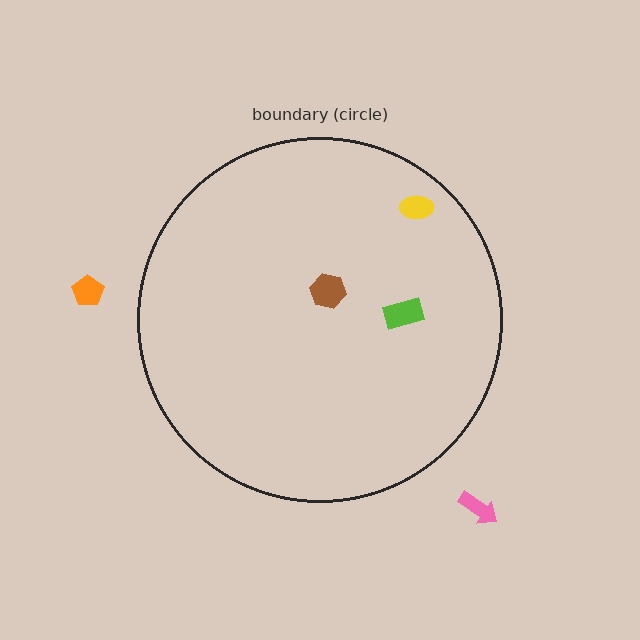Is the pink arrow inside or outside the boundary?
Outside.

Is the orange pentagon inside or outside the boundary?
Outside.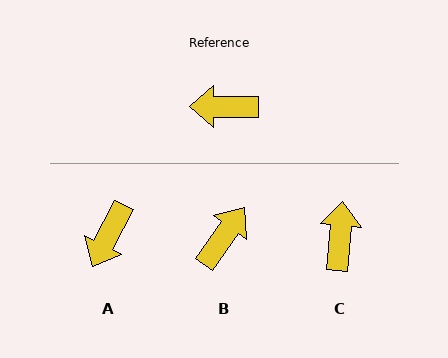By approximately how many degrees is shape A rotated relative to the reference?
Approximately 63 degrees counter-clockwise.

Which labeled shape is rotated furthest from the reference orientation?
B, about 126 degrees away.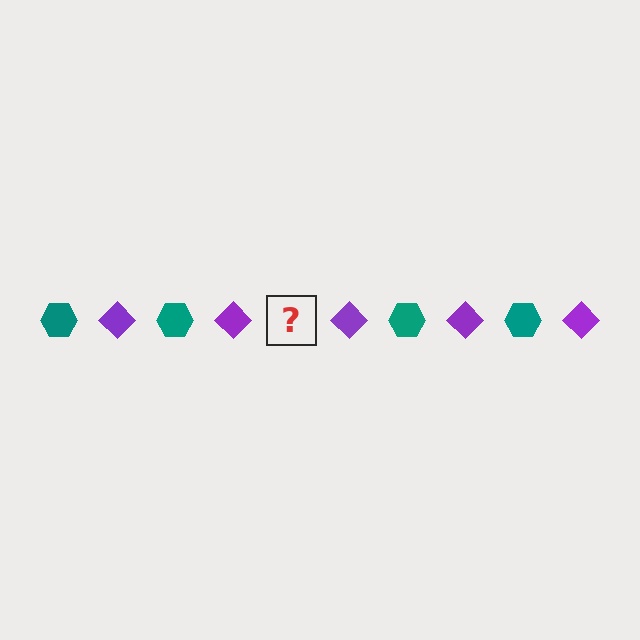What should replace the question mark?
The question mark should be replaced with a teal hexagon.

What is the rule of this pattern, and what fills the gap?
The rule is that the pattern alternates between teal hexagon and purple diamond. The gap should be filled with a teal hexagon.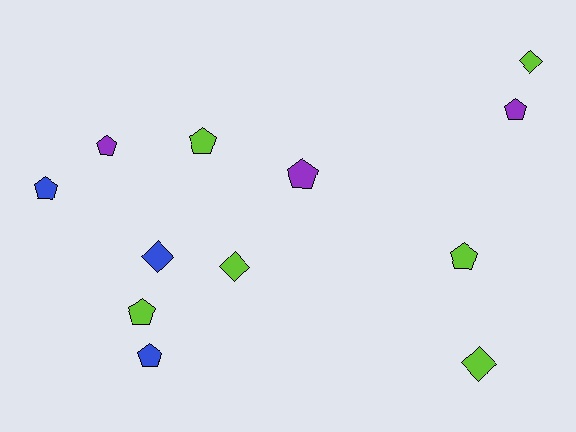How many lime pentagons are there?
There are 3 lime pentagons.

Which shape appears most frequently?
Pentagon, with 8 objects.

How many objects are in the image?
There are 12 objects.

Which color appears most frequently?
Lime, with 6 objects.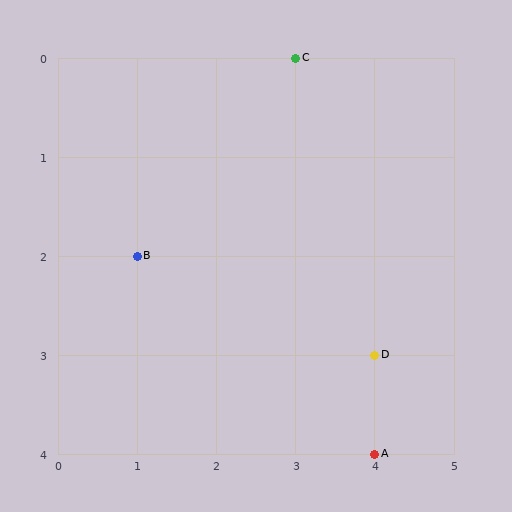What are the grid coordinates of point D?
Point D is at grid coordinates (4, 3).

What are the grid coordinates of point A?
Point A is at grid coordinates (4, 4).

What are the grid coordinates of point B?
Point B is at grid coordinates (1, 2).